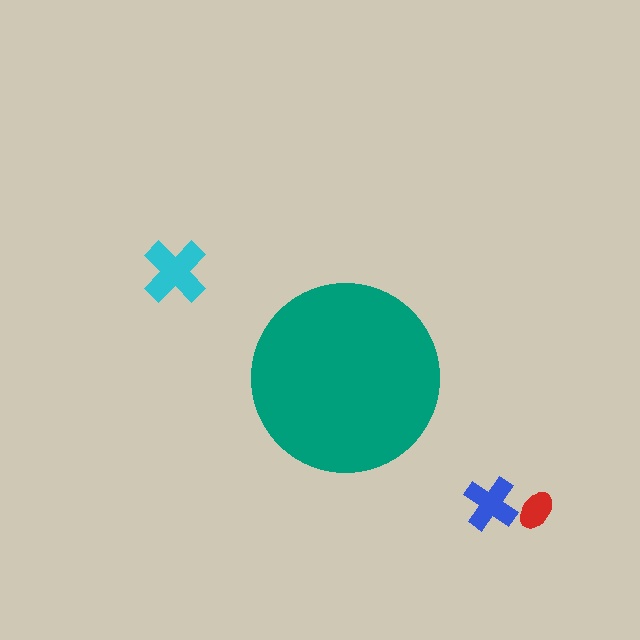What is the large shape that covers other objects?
A teal circle.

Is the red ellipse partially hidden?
No, the red ellipse is fully visible.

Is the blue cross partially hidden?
No, the blue cross is fully visible.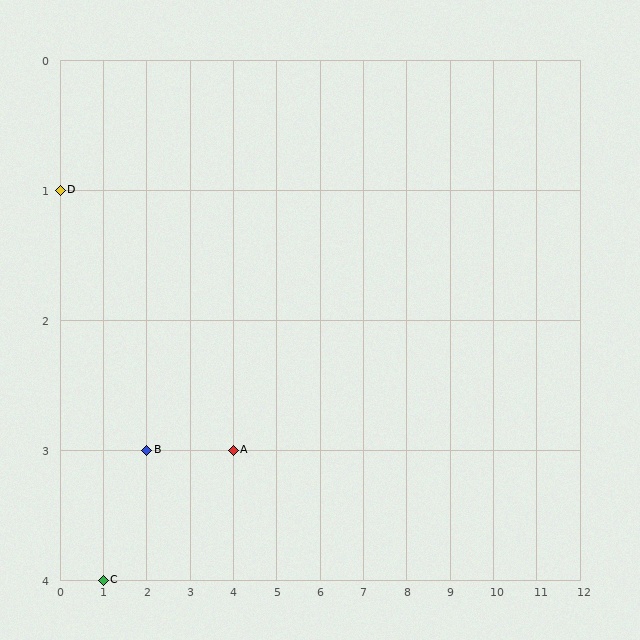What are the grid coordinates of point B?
Point B is at grid coordinates (2, 3).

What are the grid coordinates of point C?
Point C is at grid coordinates (1, 4).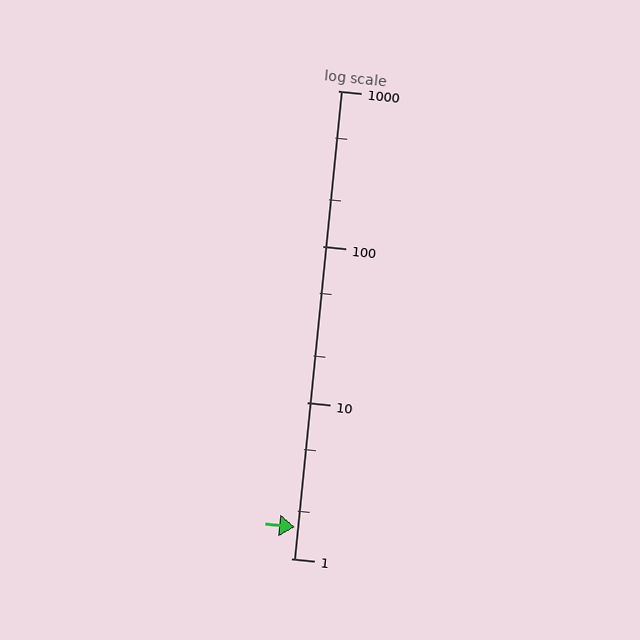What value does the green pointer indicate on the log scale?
The pointer indicates approximately 1.6.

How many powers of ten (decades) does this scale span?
The scale spans 3 decades, from 1 to 1000.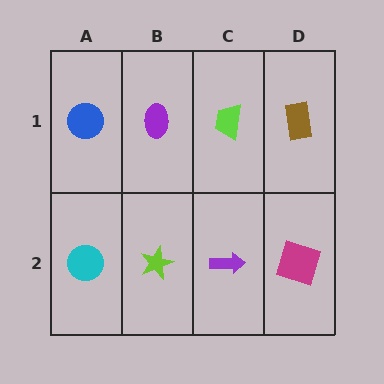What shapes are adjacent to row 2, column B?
A purple ellipse (row 1, column B), a cyan circle (row 2, column A), a purple arrow (row 2, column C).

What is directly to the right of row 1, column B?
A lime trapezoid.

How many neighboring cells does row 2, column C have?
3.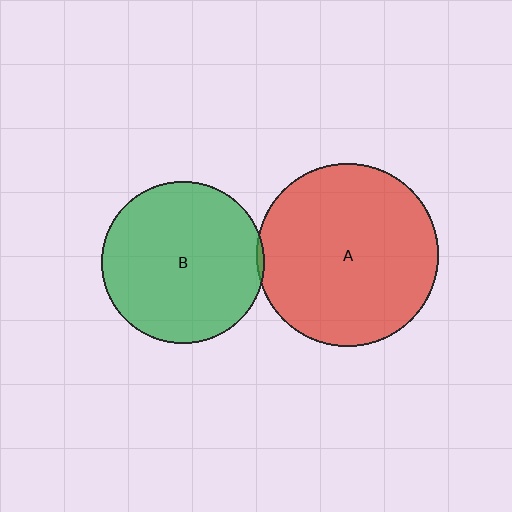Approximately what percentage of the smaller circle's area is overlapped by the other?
Approximately 5%.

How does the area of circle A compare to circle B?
Approximately 1.3 times.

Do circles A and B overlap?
Yes.